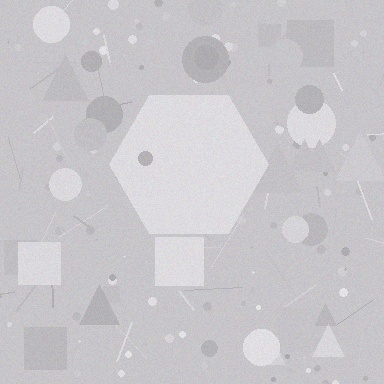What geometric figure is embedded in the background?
A hexagon is embedded in the background.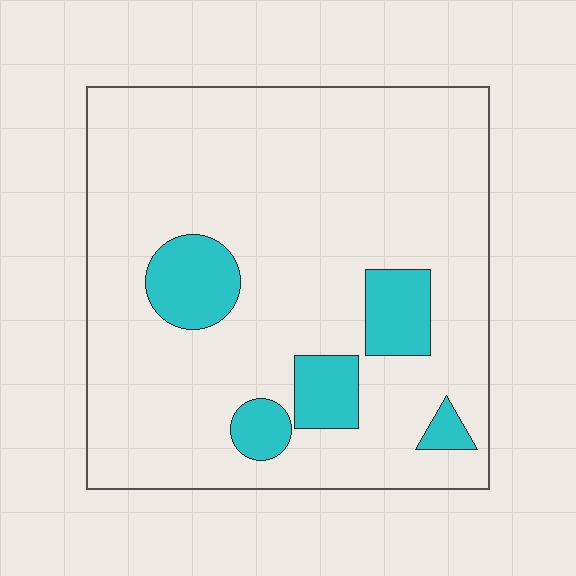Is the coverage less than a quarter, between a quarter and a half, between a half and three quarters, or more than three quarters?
Less than a quarter.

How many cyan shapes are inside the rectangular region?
5.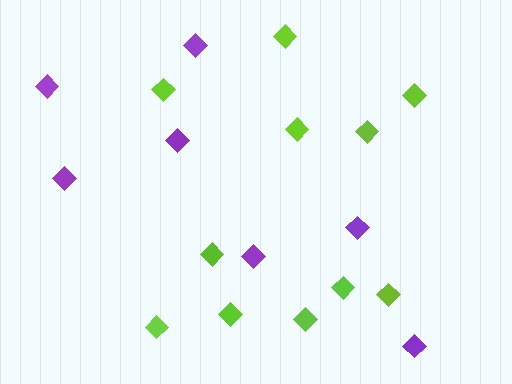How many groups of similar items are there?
There are 2 groups: one group of lime diamonds (11) and one group of purple diamonds (7).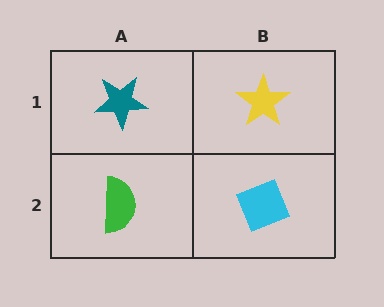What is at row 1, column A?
A teal star.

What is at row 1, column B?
A yellow star.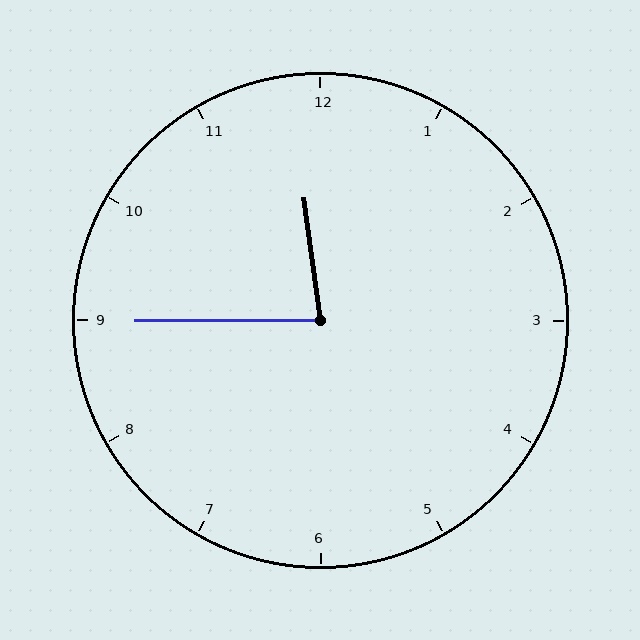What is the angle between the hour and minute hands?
Approximately 82 degrees.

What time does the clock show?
11:45.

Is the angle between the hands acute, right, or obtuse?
It is acute.